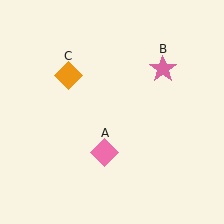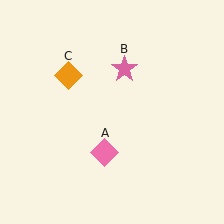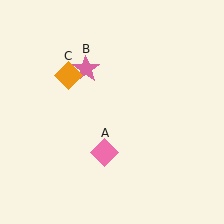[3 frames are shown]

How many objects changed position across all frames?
1 object changed position: pink star (object B).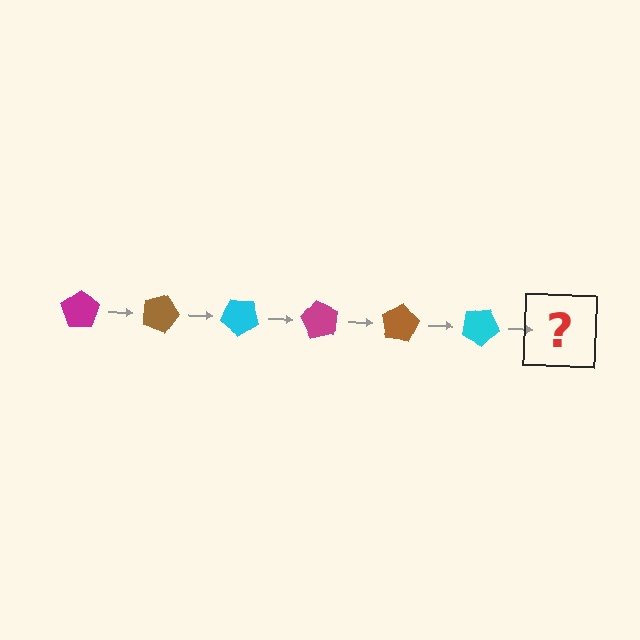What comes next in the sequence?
The next element should be a magenta pentagon, rotated 120 degrees from the start.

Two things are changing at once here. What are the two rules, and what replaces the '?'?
The two rules are that it rotates 20 degrees each step and the color cycles through magenta, brown, and cyan. The '?' should be a magenta pentagon, rotated 120 degrees from the start.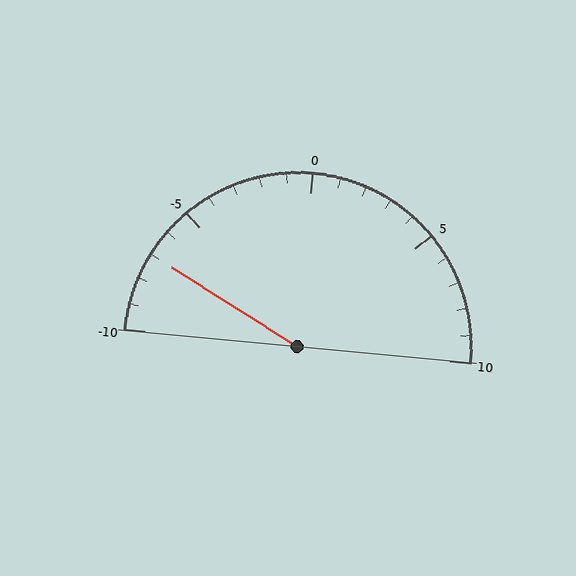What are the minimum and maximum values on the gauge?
The gauge ranges from -10 to 10.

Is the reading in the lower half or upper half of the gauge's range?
The reading is in the lower half of the range (-10 to 10).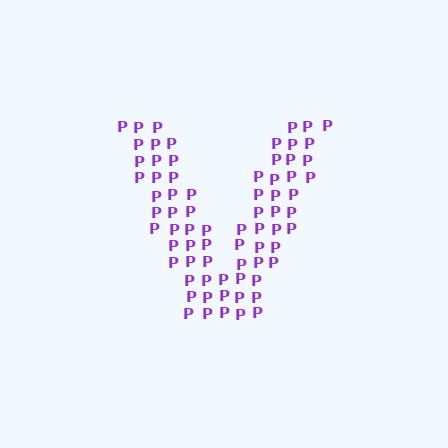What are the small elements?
The small elements are letter P's.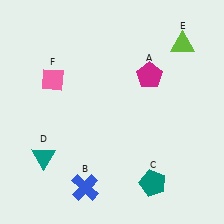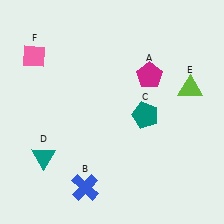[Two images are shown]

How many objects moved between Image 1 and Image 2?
3 objects moved between the two images.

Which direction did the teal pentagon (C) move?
The teal pentagon (C) moved up.